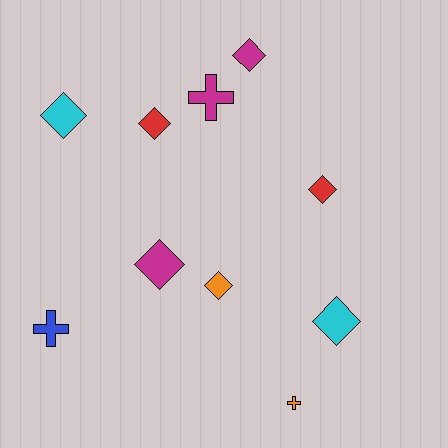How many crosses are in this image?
There are 3 crosses.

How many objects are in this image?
There are 10 objects.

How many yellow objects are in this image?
There are no yellow objects.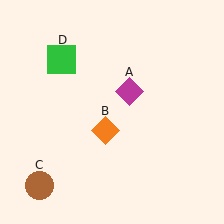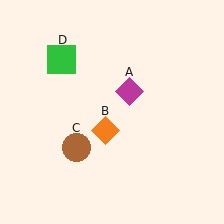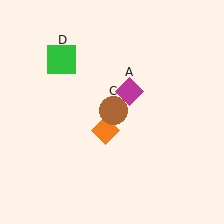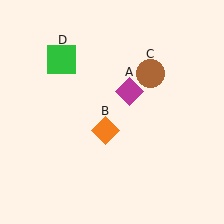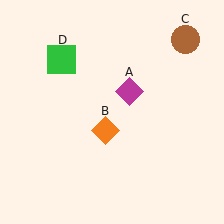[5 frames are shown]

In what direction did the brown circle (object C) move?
The brown circle (object C) moved up and to the right.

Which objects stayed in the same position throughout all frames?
Magenta diamond (object A) and orange diamond (object B) and green square (object D) remained stationary.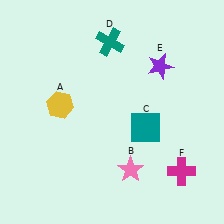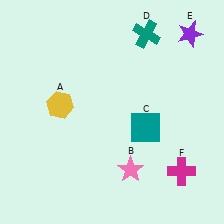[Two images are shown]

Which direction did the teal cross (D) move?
The teal cross (D) moved right.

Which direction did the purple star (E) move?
The purple star (E) moved up.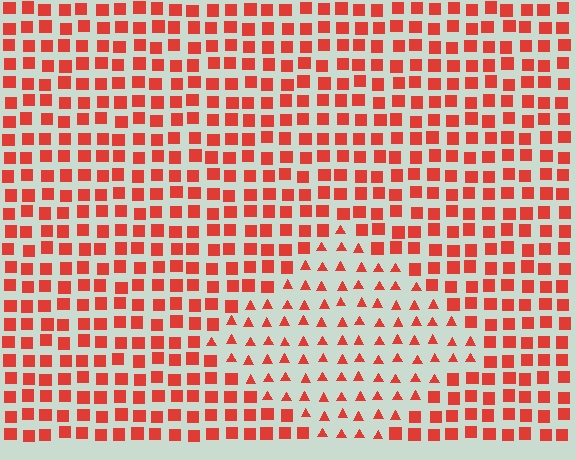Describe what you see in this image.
The image is filled with small red elements arranged in a uniform grid. A diamond-shaped region contains triangles, while the surrounding area contains squares. The boundary is defined purely by the change in element shape.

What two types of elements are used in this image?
The image uses triangles inside the diamond region and squares outside it.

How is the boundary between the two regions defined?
The boundary is defined by a change in element shape: triangles inside vs. squares outside. All elements share the same color and spacing.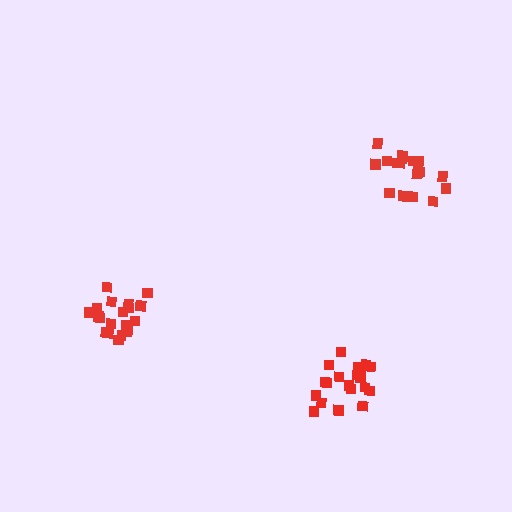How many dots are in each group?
Group 1: 20 dots, Group 2: 21 dots, Group 3: 20 dots (61 total).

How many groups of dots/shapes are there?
There are 3 groups.